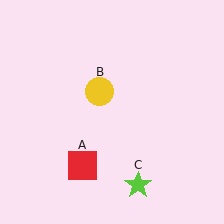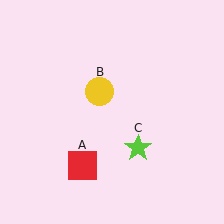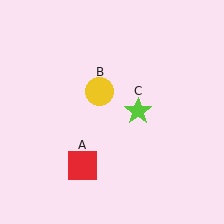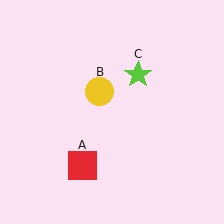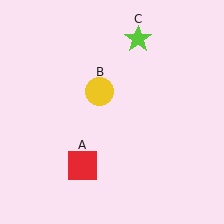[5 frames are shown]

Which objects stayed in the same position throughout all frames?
Red square (object A) and yellow circle (object B) remained stationary.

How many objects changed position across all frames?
1 object changed position: lime star (object C).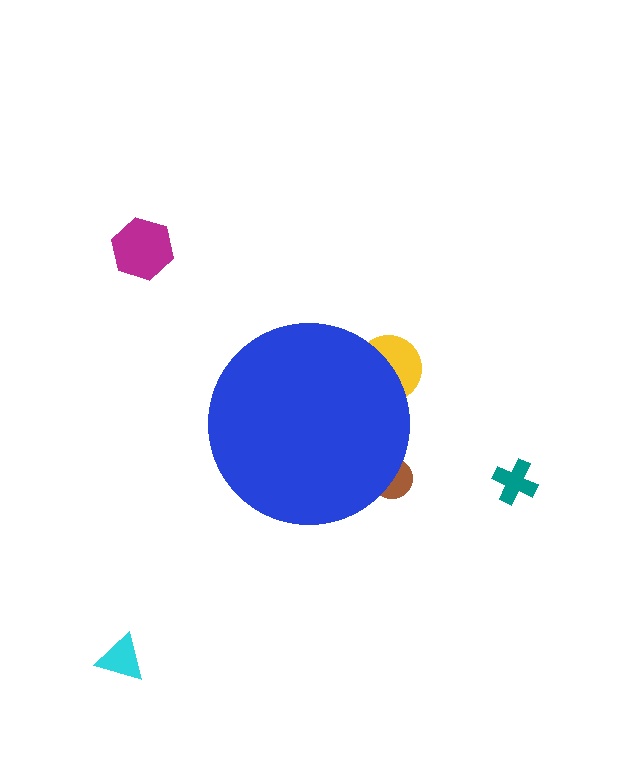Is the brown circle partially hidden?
Yes, the brown circle is partially hidden behind the blue circle.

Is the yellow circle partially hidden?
Yes, the yellow circle is partially hidden behind the blue circle.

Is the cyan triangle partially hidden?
No, the cyan triangle is fully visible.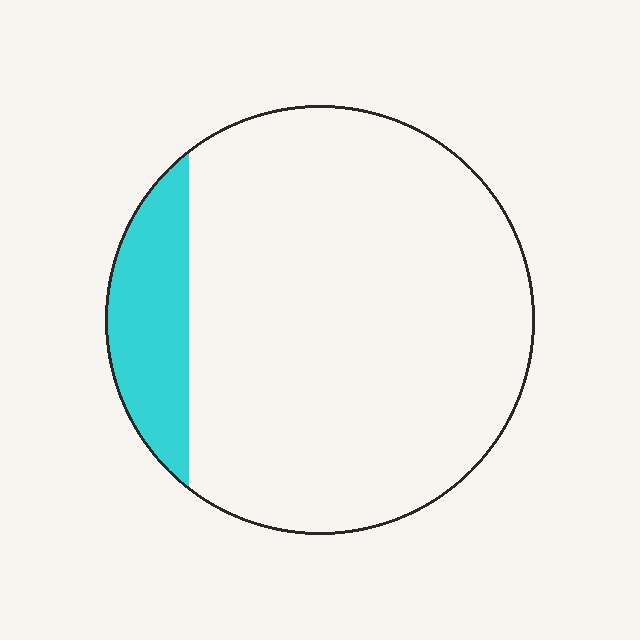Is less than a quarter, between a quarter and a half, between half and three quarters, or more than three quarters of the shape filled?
Less than a quarter.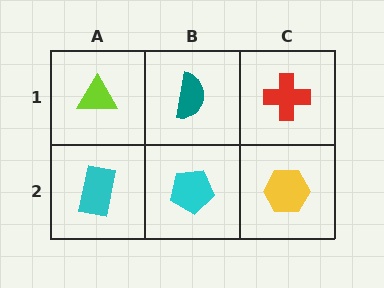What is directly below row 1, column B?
A cyan pentagon.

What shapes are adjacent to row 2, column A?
A lime triangle (row 1, column A), a cyan pentagon (row 2, column B).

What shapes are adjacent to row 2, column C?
A red cross (row 1, column C), a cyan pentagon (row 2, column B).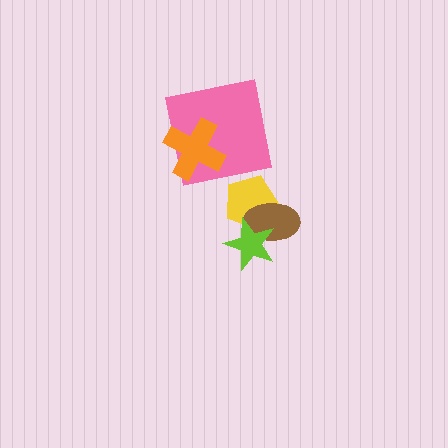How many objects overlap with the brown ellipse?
2 objects overlap with the brown ellipse.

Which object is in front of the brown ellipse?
The lime star is in front of the brown ellipse.